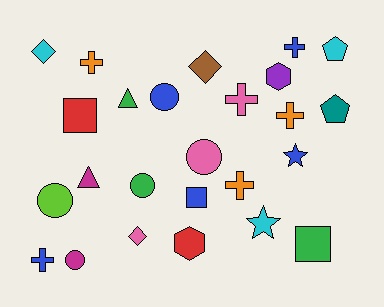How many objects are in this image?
There are 25 objects.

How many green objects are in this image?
There are 3 green objects.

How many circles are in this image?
There are 5 circles.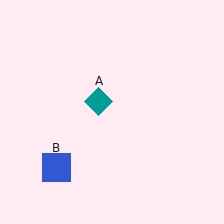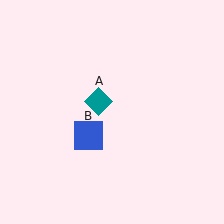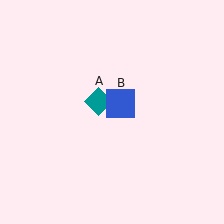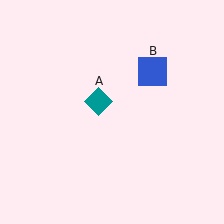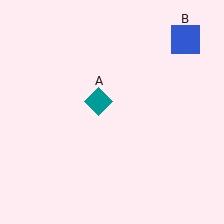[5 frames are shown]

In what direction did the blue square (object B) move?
The blue square (object B) moved up and to the right.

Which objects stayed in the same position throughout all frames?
Teal diamond (object A) remained stationary.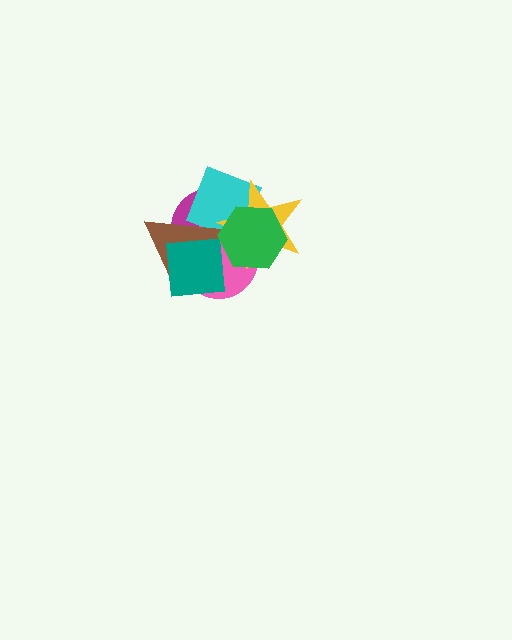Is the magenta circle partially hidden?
Yes, it is partially covered by another shape.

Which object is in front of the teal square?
The green hexagon is in front of the teal square.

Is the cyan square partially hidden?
Yes, it is partially covered by another shape.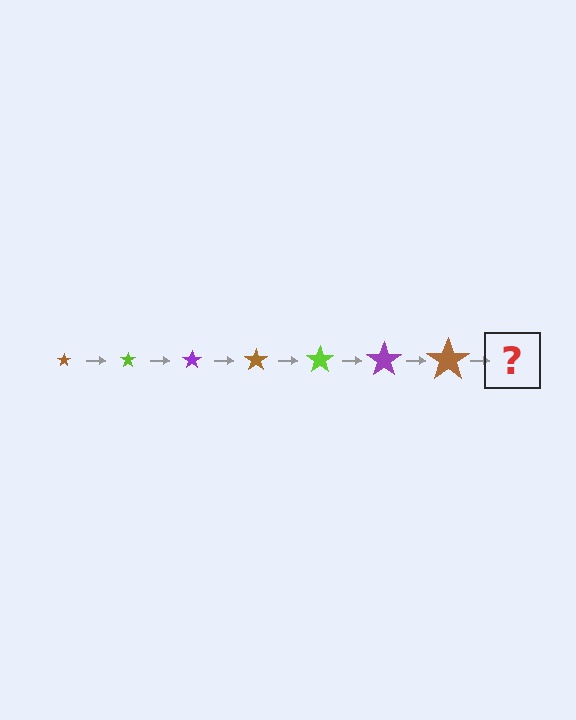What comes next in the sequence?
The next element should be a lime star, larger than the previous one.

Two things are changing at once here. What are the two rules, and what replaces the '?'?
The two rules are that the star grows larger each step and the color cycles through brown, lime, and purple. The '?' should be a lime star, larger than the previous one.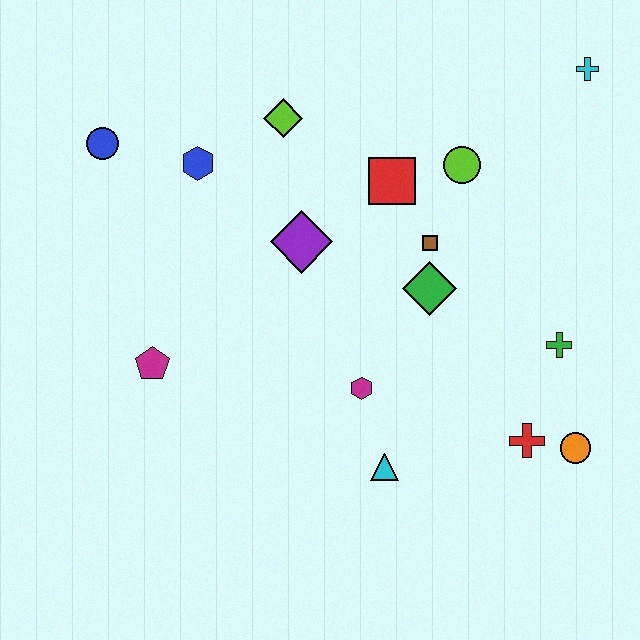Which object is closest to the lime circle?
The red square is closest to the lime circle.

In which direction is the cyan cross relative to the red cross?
The cyan cross is above the red cross.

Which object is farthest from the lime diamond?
The orange circle is farthest from the lime diamond.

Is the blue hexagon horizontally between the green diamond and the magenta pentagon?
Yes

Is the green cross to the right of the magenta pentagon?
Yes